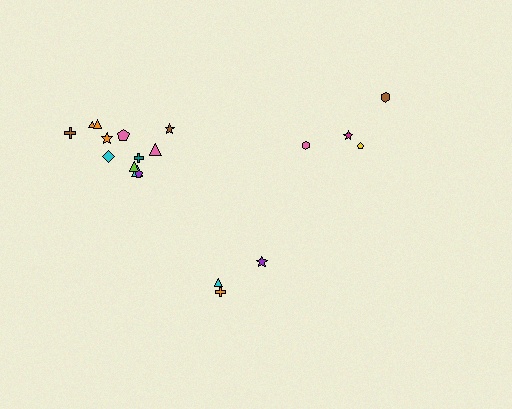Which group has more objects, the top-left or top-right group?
The top-left group.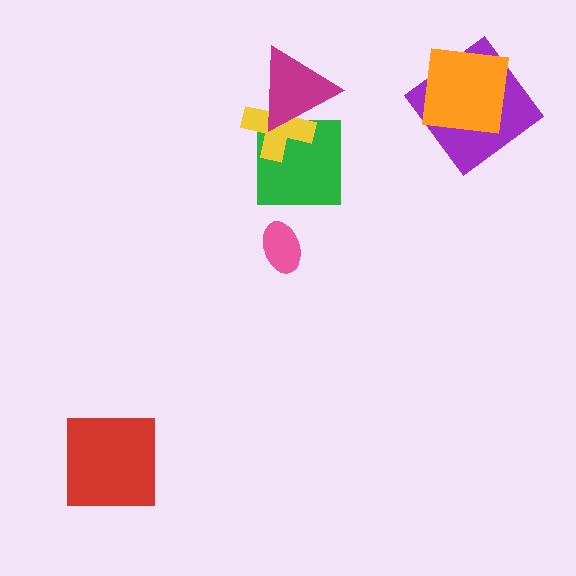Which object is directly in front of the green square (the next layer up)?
The yellow cross is directly in front of the green square.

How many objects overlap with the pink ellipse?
0 objects overlap with the pink ellipse.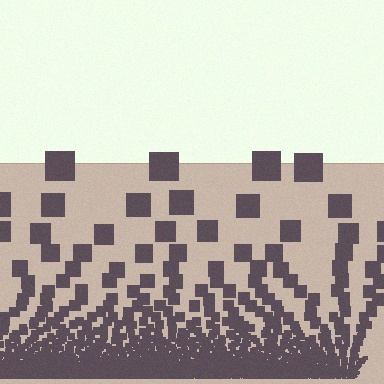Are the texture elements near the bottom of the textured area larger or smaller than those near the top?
Smaller. The gradient is inverted — elements near the bottom are smaller and denser.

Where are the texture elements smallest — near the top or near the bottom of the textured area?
Near the bottom.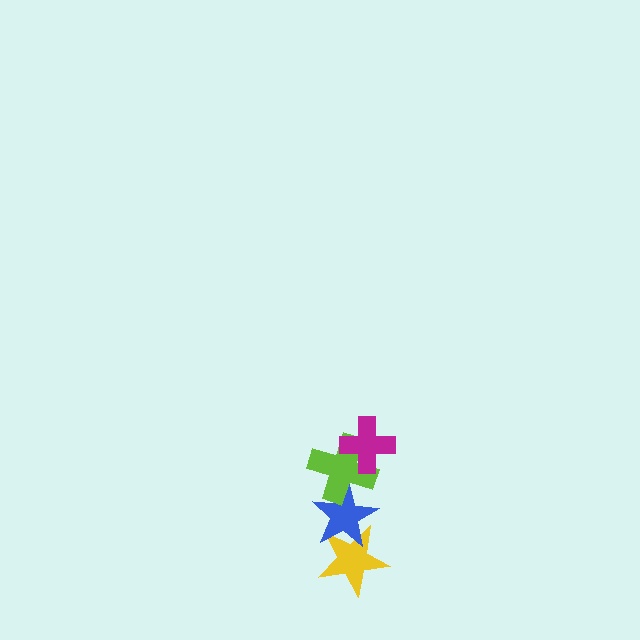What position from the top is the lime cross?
The lime cross is 2nd from the top.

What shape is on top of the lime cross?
The magenta cross is on top of the lime cross.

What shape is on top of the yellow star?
The blue star is on top of the yellow star.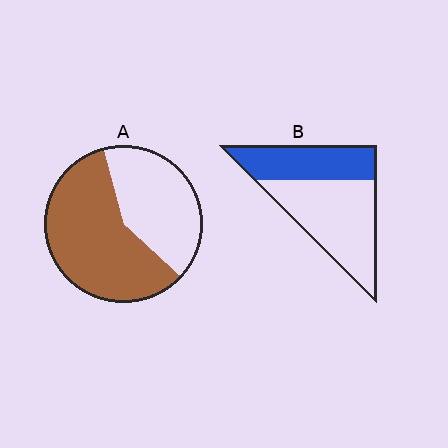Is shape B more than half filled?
No.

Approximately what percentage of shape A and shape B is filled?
A is approximately 60% and B is approximately 40%.